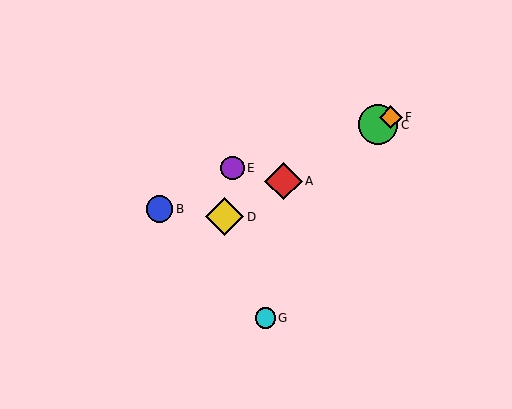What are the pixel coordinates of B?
Object B is at (160, 209).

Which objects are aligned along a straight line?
Objects A, C, D, F are aligned along a straight line.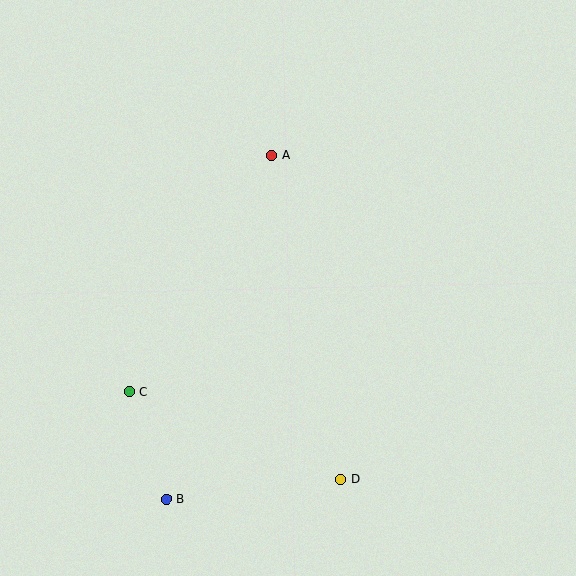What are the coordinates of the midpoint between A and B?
The midpoint between A and B is at (219, 327).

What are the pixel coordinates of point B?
Point B is at (167, 499).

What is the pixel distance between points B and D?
The distance between B and D is 175 pixels.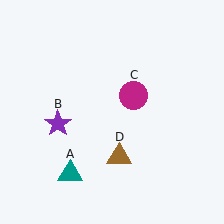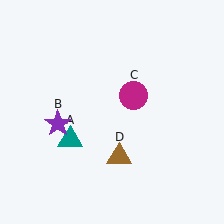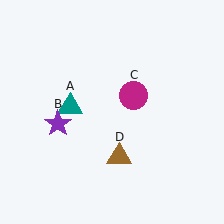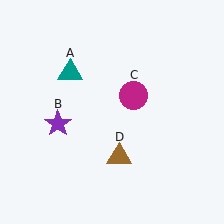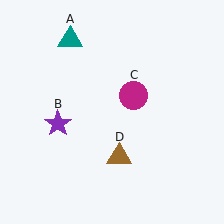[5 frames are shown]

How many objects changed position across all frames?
1 object changed position: teal triangle (object A).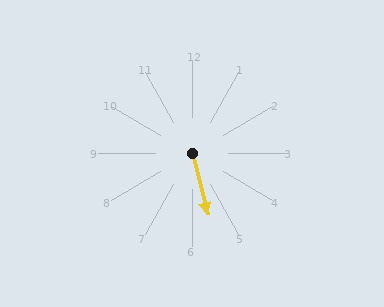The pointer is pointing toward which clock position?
Roughly 6 o'clock.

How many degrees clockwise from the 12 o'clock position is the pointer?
Approximately 165 degrees.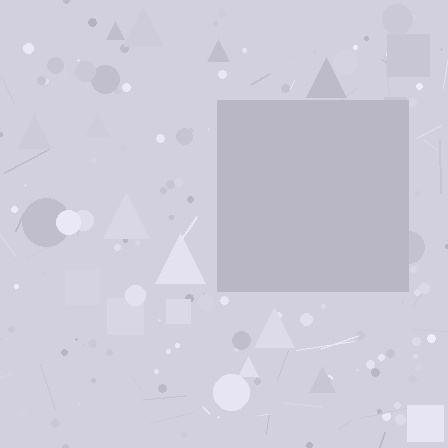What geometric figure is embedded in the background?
A square is embedded in the background.